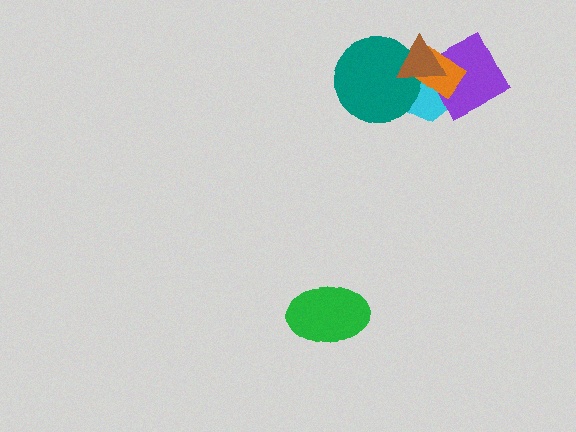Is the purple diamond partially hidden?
Yes, it is partially covered by another shape.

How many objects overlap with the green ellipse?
0 objects overlap with the green ellipse.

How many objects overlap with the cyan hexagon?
4 objects overlap with the cyan hexagon.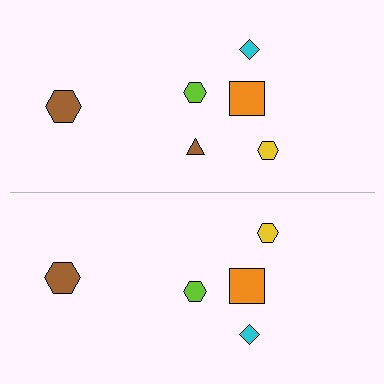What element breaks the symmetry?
A brown triangle is missing from the bottom side.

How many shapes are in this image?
There are 11 shapes in this image.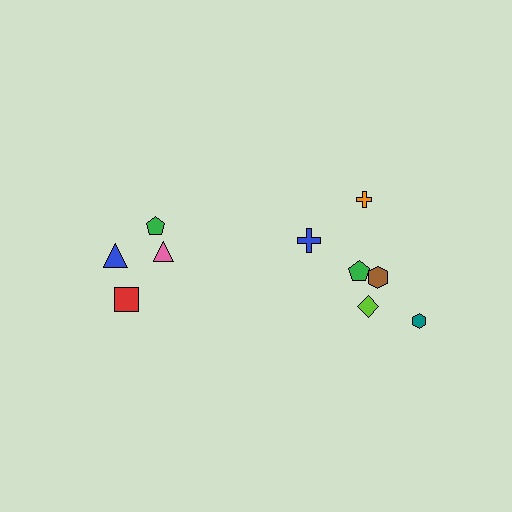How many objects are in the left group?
There are 4 objects.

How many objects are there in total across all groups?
There are 10 objects.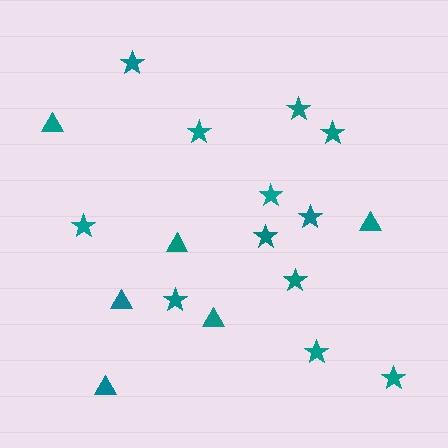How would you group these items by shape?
There are 2 groups: one group of triangles (6) and one group of stars (12).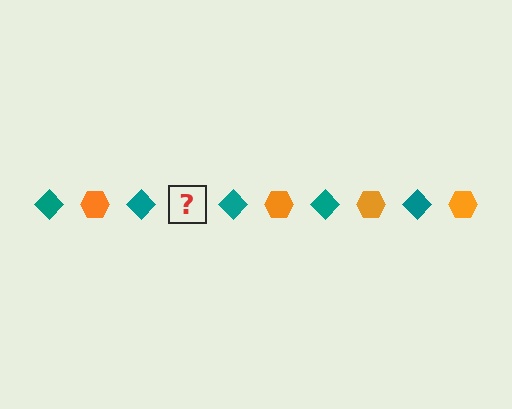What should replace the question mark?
The question mark should be replaced with an orange hexagon.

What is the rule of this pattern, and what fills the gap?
The rule is that the pattern alternates between teal diamond and orange hexagon. The gap should be filled with an orange hexagon.